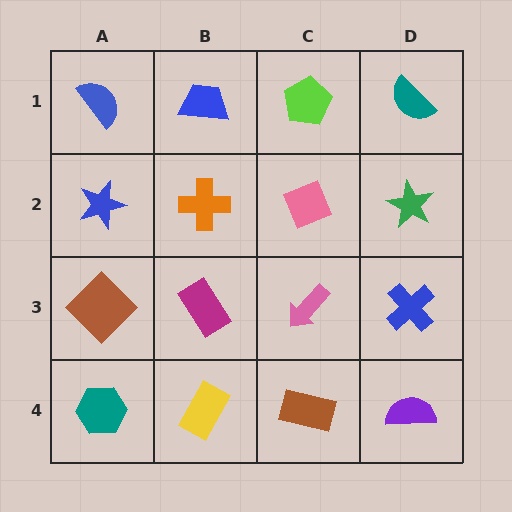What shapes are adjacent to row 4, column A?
A brown diamond (row 3, column A), a yellow rectangle (row 4, column B).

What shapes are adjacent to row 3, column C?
A pink diamond (row 2, column C), a brown rectangle (row 4, column C), a magenta rectangle (row 3, column B), a blue cross (row 3, column D).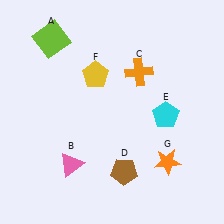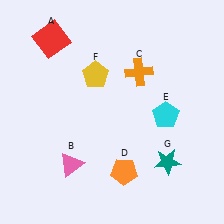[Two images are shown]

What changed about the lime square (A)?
In Image 1, A is lime. In Image 2, it changed to red.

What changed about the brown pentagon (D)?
In Image 1, D is brown. In Image 2, it changed to orange.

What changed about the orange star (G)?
In Image 1, G is orange. In Image 2, it changed to teal.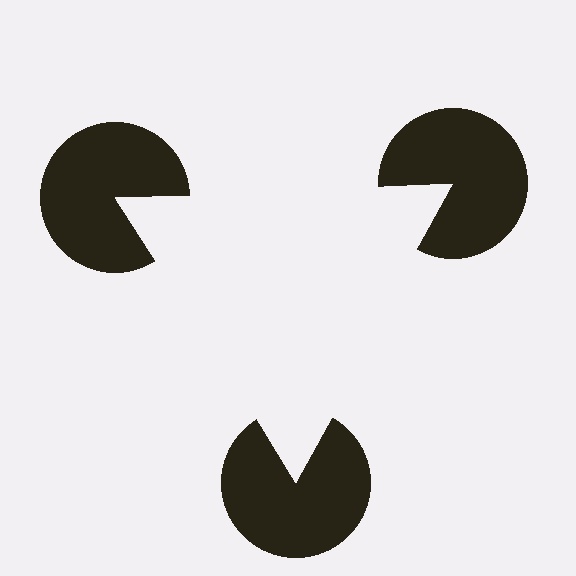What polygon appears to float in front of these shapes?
An illusory triangle — its edges are inferred from the aligned wedge cuts in the pac-man discs, not physically drawn.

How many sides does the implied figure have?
3 sides.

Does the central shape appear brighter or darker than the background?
It typically appears slightly brighter than the background, even though no actual brightness change is drawn.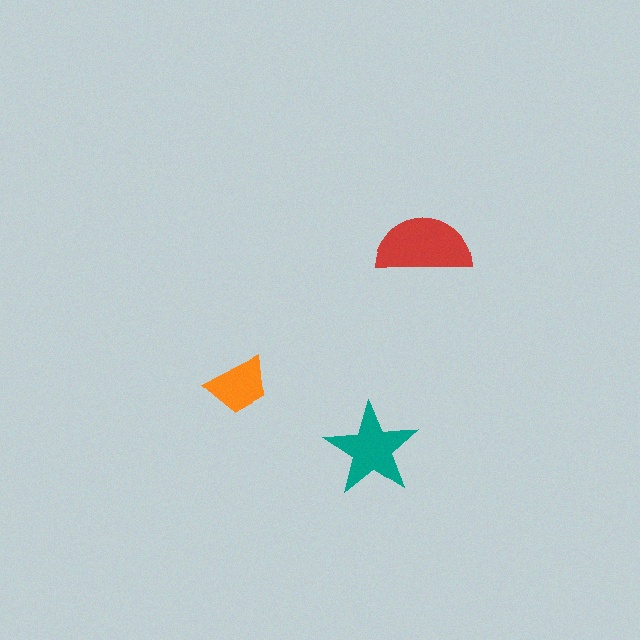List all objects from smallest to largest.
The orange trapezoid, the teal star, the red semicircle.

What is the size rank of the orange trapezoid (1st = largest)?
3rd.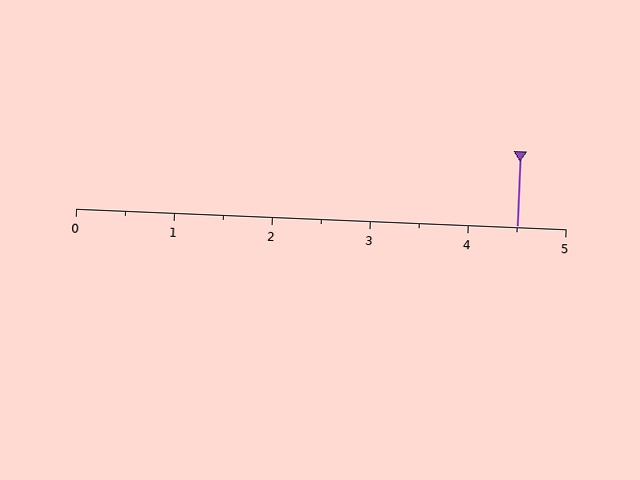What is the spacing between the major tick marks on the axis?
The major ticks are spaced 1 apart.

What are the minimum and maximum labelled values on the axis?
The axis runs from 0 to 5.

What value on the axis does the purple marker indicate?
The marker indicates approximately 4.5.